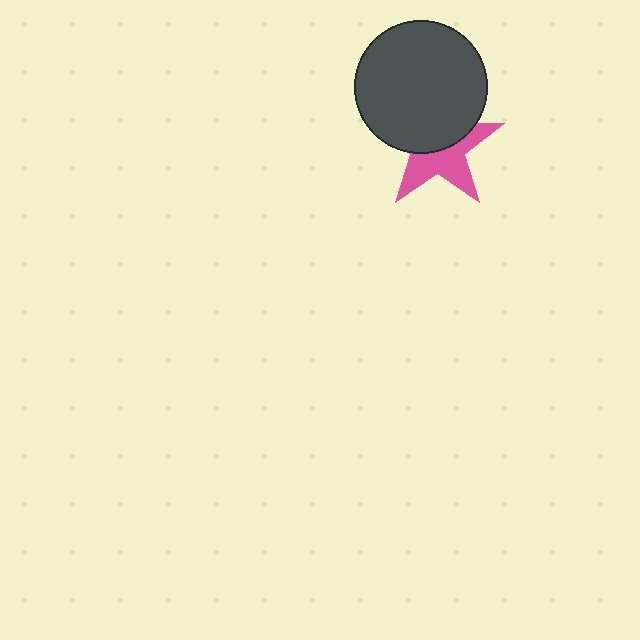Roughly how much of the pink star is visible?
About half of it is visible (roughly 49%).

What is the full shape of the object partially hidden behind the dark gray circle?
The partially hidden object is a pink star.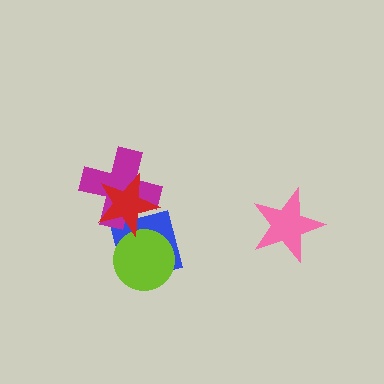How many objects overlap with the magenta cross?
2 objects overlap with the magenta cross.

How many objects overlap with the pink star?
0 objects overlap with the pink star.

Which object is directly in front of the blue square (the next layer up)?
The lime circle is directly in front of the blue square.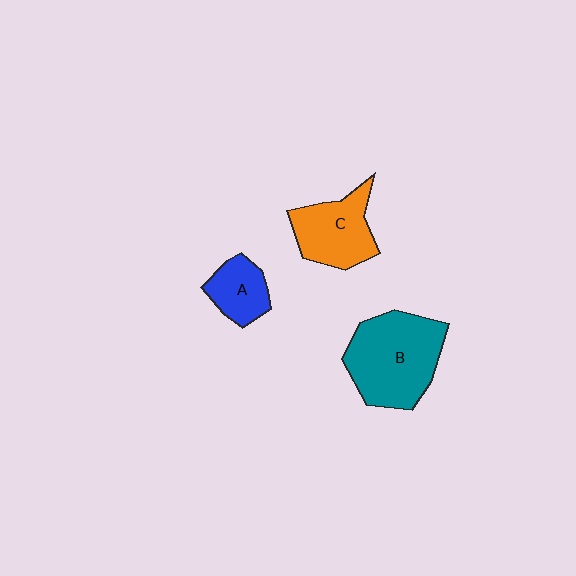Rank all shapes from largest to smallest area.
From largest to smallest: B (teal), C (orange), A (blue).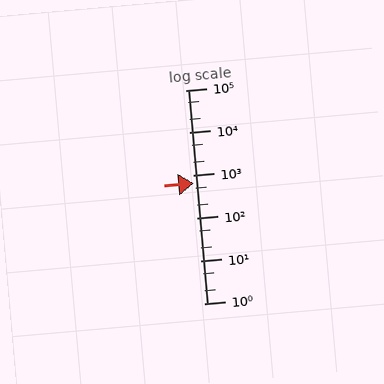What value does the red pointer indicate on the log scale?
The pointer indicates approximately 640.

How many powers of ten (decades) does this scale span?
The scale spans 5 decades, from 1 to 100000.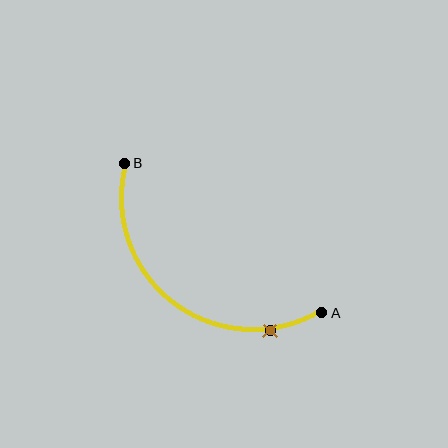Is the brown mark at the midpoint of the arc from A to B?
No. The brown mark lies on the arc but is closer to endpoint A. The arc midpoint would be at the point on the curve equidistant along the arc from both A and B.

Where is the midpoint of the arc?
The arc midpoint is the point on the curve farthest from the straight line joining A and B. It sits below and to the left of that line.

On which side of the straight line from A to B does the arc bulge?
The arc bulges below and to the left of the straight line connecting A and B.